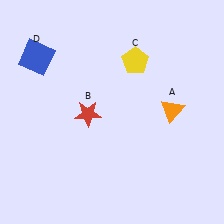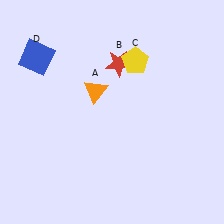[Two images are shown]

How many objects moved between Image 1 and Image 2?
2 objects moved between the two images.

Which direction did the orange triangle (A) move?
The orange triangle (A) moved left.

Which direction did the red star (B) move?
The red star (B) moved up.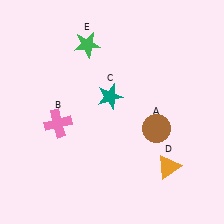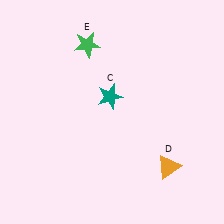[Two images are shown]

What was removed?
The brown circle (A), the pink cross (B) were removed in Image 2.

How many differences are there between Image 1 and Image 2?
There are 2 differences between the two images.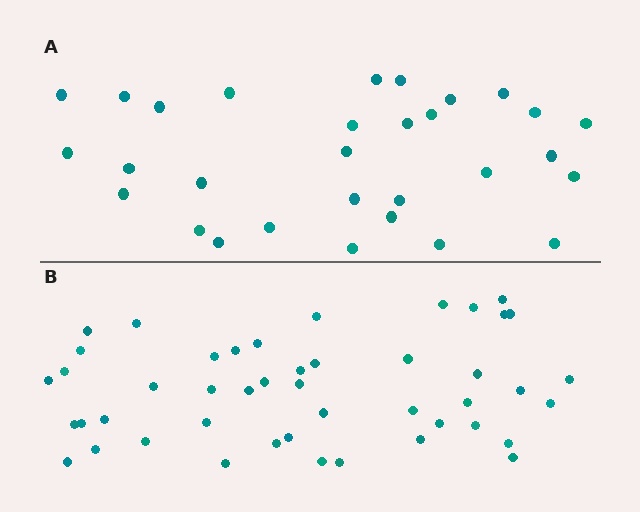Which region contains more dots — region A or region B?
Region B (the bottom region) has more dots.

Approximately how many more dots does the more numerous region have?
Region B has approximately 15 more dots than region A.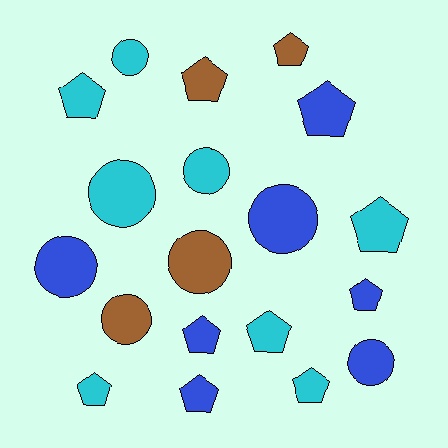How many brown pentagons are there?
There are 2 brown pentagons.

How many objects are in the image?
There are 19 objects.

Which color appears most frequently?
Cyan, with 8 objects.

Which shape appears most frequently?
Pentagon, with 11 objects.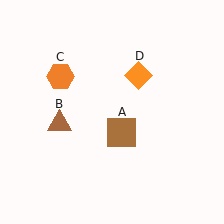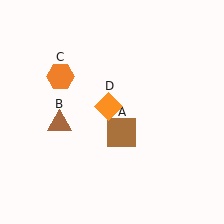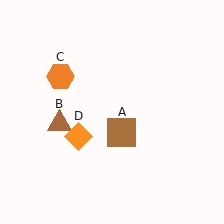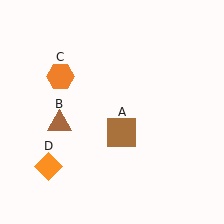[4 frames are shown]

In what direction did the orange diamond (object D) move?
The orange diamond (object D) moved down and to the left.